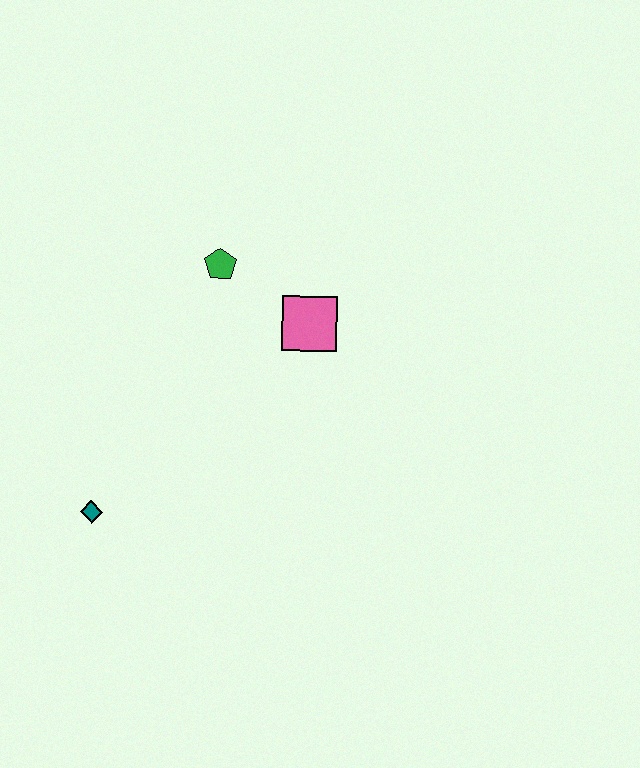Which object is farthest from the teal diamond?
The pink square is farthest from the teal diamond.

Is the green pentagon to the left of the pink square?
Yes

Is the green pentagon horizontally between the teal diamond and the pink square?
Yes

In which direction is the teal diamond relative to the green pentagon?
The teal diamond is below the green pentagon.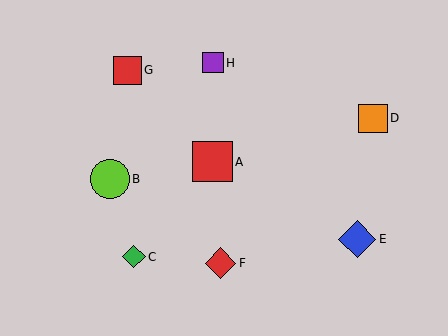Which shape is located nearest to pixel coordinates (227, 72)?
The purple square (labeled H) at (213, 63) is nearest to that location.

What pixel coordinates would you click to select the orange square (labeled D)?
Click at (373, 118) to select the orange square D.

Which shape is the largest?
The red square (labeled A) is the largest.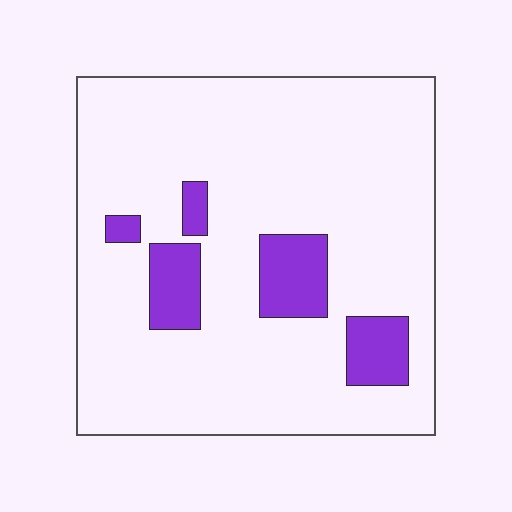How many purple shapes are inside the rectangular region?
5.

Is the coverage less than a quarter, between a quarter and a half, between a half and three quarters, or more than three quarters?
Less than a quarter.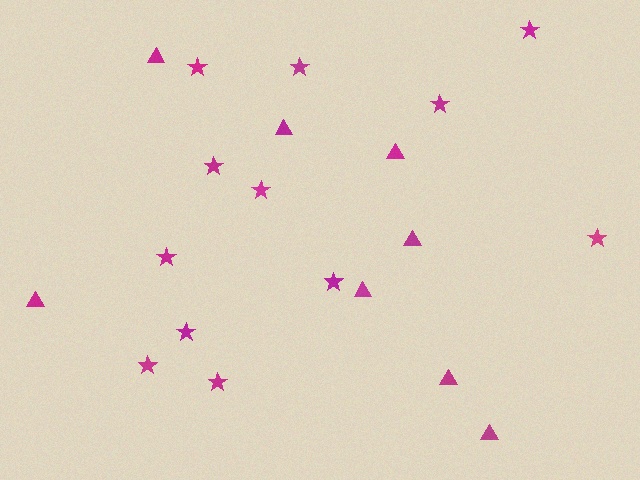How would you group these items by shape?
There are 2 groups: one group of triangles (8) and one group of stars (12).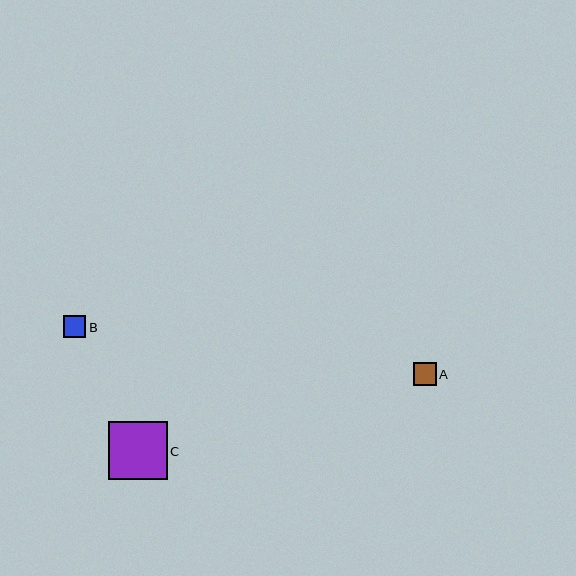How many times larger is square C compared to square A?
Square C is approximately 2.6 times the size of square A.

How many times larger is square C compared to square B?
Square C is approximately 2.6 times the size of square B.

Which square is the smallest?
Square B is the smallest with a size of approximately 22 pixels.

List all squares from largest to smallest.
From largest to smallest: C, A, B.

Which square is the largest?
Square C is the largest with a size of approximately 58 pixels.